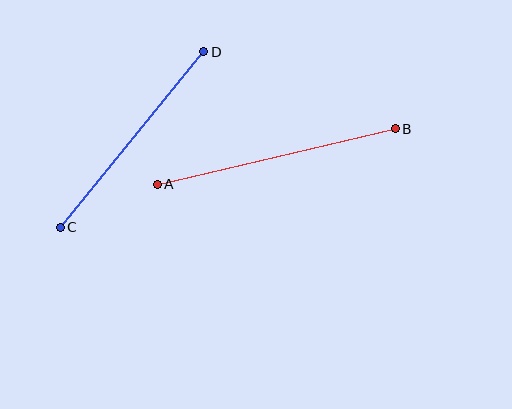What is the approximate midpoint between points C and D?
The midpoint is at approximately (132, 140) pixels.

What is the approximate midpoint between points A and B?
The midpoint is at approximately (276, 157) pixels.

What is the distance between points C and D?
The distance is approximately 227 pixels.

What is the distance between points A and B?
The distance is approximately 244 pixels.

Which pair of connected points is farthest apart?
Points A and B are farthest apart.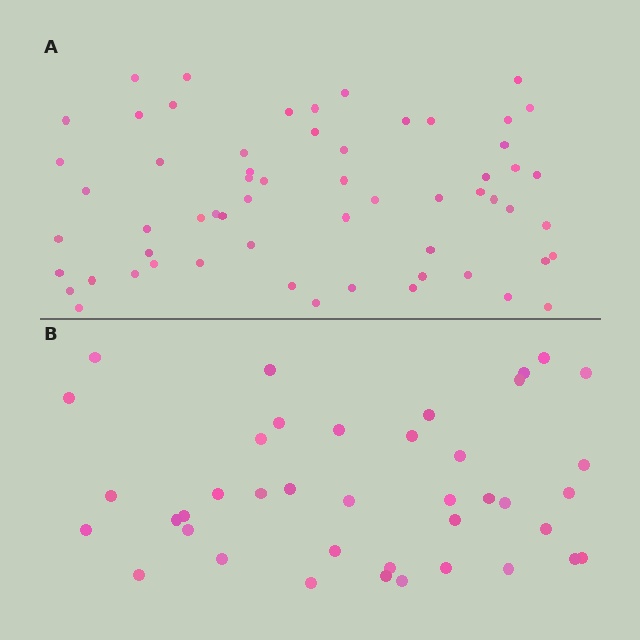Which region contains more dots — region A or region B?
Region A (the top region) has more dots.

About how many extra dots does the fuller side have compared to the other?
Region A has approximately 20 more dots than region B.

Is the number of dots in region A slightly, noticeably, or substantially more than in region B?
Region A has substantially more. The ratio is roughly 1.5 to 1.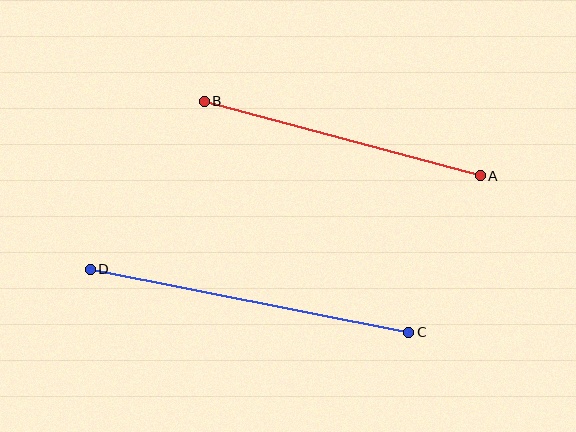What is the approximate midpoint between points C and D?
The midpoint is at approximately (249, 301) pixels.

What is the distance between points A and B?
The distance is approximately 286 pixels.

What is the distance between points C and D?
The distance is approximately 324 pixels.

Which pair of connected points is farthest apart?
Points C and D are farthest apart.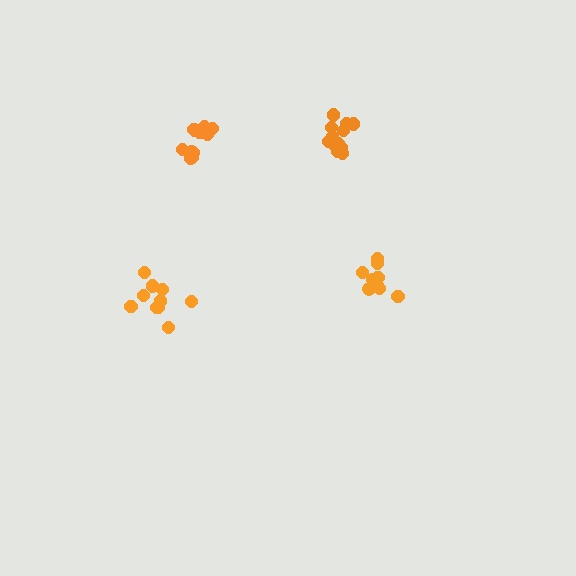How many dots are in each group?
Group 1: 10 dots, Group 2: 12 dots, Group 3: 12 dots, Group 4: 10 dots (44 total).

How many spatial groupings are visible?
There are 4 spatial groupings.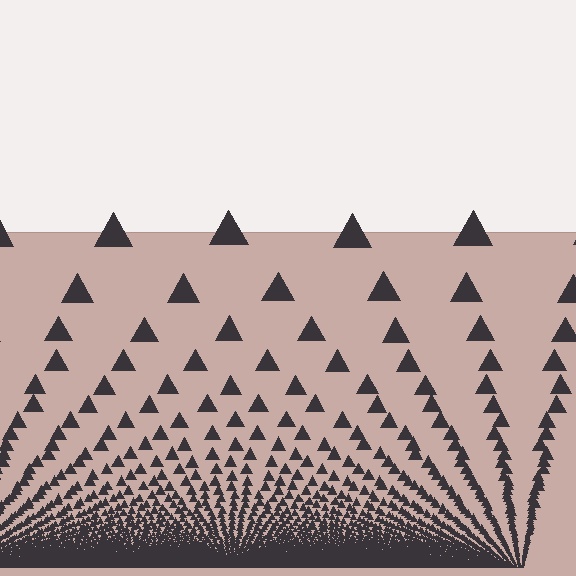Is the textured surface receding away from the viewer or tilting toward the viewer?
The surface appears to tilt toward the viewer. Texture elements get larger and sparser toward the top.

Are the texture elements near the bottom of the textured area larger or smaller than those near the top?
Smaller. The gradient is inverted — elements near the bottom are smaller and denser.